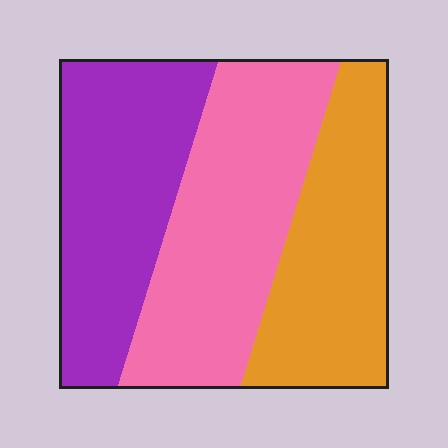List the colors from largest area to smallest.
From largest to smallest: pink, purple, orange.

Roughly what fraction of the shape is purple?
Purple takes up about one third (1/3) of the shape.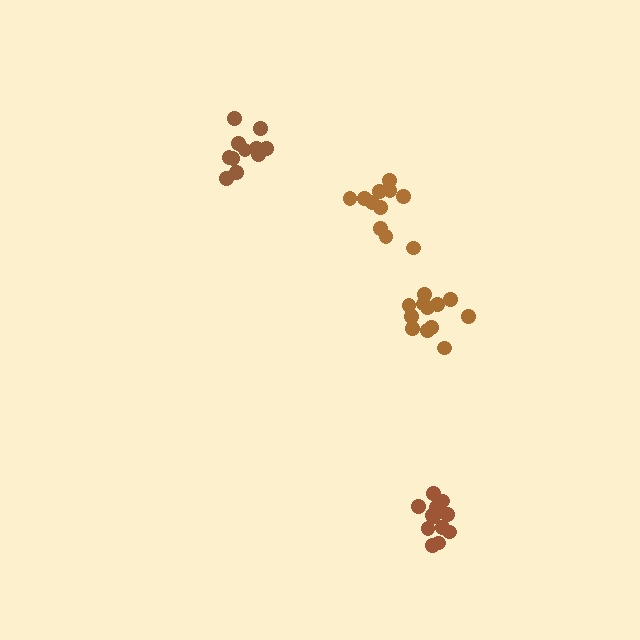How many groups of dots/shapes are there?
There are 4 groups.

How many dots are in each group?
Group 1: 12 dots, Group 2: 11 dots, Group 3: 11 dots, Group 4: 12 dots (46 total).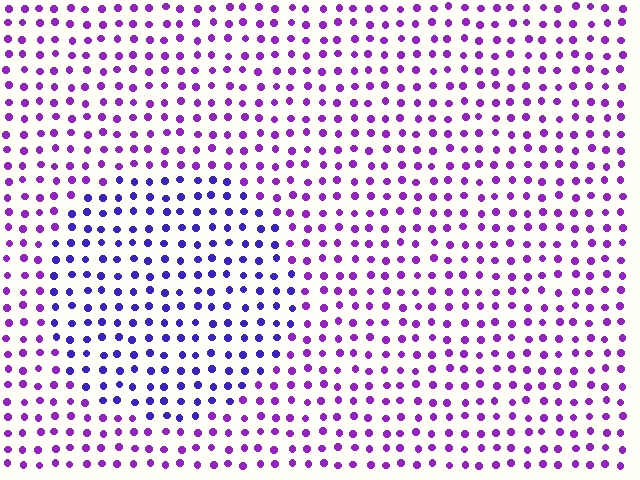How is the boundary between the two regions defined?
The boundary is defined purely by a slight shift in hue (about 35 degrees). Spacing, size, and orientation are identical on both sides.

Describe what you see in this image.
The image is filled with small purple elements in a uniform arrangement. A circle-shaped region is visible where the elements are tinted to a slightly different hue, forming a subtle color boundary.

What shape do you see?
I see a circle.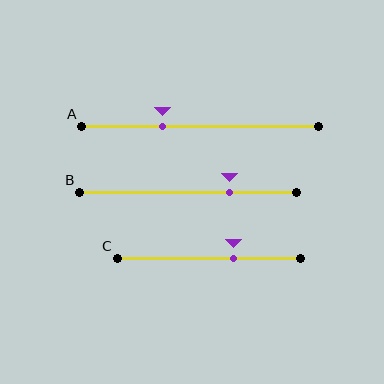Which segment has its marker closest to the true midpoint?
Segment C has its marker closest to the true midpoint.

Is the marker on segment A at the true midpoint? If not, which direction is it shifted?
No, the marker on segment A is shifted to the left by about 16% of the segment length.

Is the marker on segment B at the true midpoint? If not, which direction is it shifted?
No, the marker on segment B is shifted to the right by about 19% of the segment length.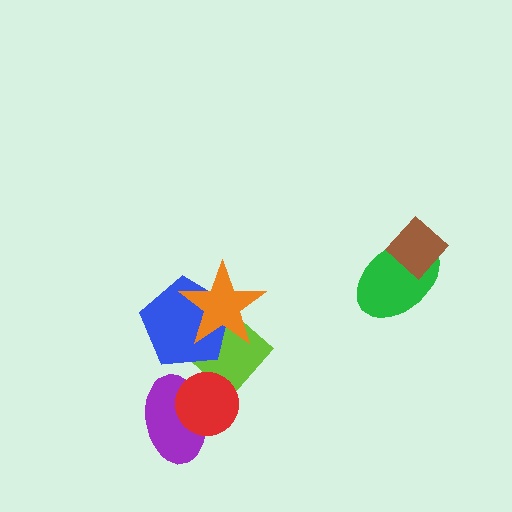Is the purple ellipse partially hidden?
Yes, it is partially covered by another shape.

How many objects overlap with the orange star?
2 objects overlap with the orange star.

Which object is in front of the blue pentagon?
The orange star is in front of the blue pentagon.